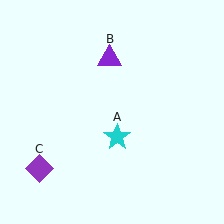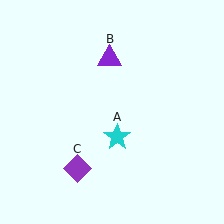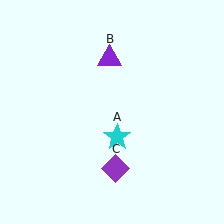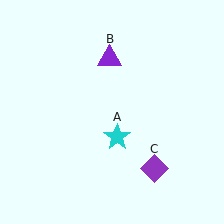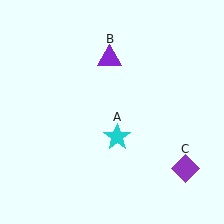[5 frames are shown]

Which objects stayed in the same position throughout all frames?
Cyan star (object A) and purple triangle (object B) remained stationary.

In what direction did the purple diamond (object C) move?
The purple diamond (object C) moved right.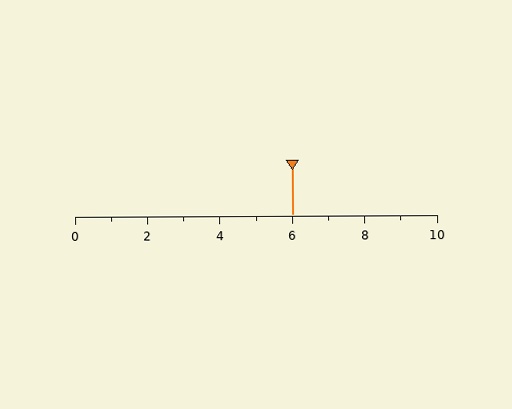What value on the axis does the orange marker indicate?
The marker indicates approximately 6.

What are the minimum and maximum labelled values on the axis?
The axis runs from 0 to 10.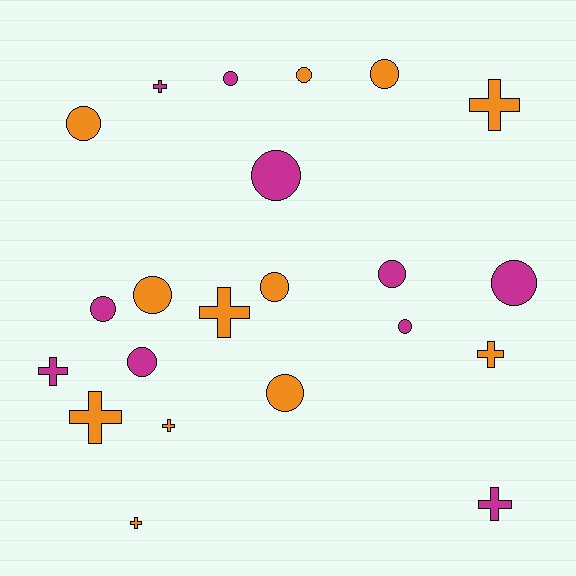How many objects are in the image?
There are 22 objects.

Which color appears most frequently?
Orange, with 12 objects.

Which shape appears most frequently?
Circle, with 13 objects.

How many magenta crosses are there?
There are 3 magenta crosses.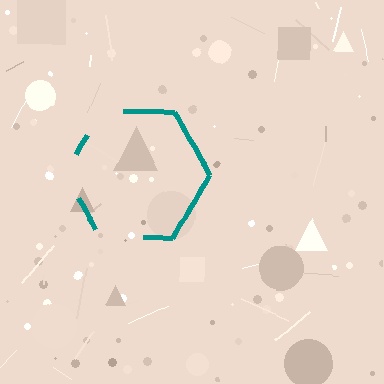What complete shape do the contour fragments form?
The contour fragments form a hexagon.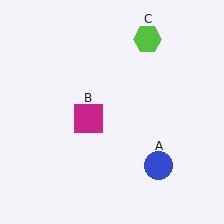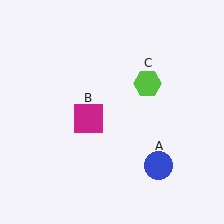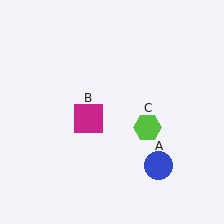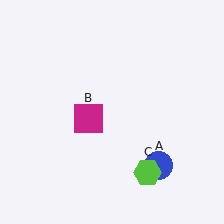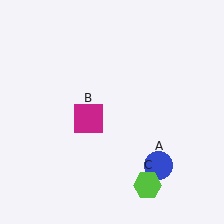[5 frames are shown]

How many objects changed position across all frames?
1 object changed position: lime hexagon (object C).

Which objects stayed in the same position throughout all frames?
Blue circle (object A) and magenta square (object B) remained stationary.